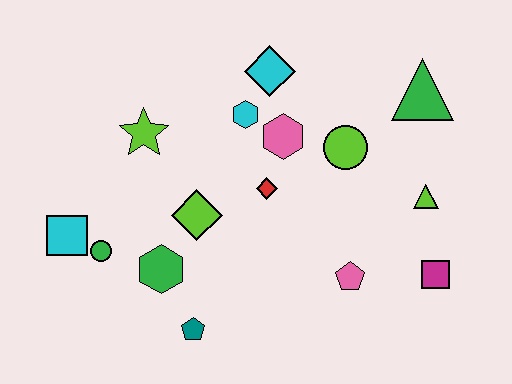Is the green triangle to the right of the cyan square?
Yes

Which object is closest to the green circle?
The cyan square is closest to the green circle.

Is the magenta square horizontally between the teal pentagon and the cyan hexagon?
No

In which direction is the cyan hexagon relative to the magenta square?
The cyan hexagon is to the left of the magenta square.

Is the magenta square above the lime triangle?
No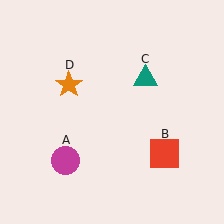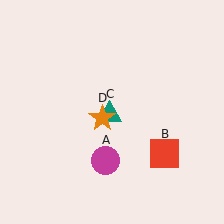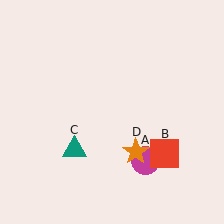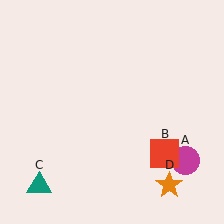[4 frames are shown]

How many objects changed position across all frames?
3 objects changed position: magenta circle (object A), teal triangle (object C), orange star (object D).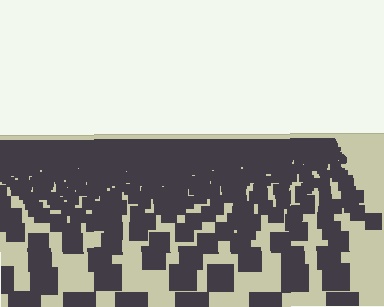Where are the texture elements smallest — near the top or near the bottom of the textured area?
Near the top.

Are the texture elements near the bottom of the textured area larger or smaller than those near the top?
Larger. Near the bottom, elements are closer to the viewer and appear at a bigger on-screen size.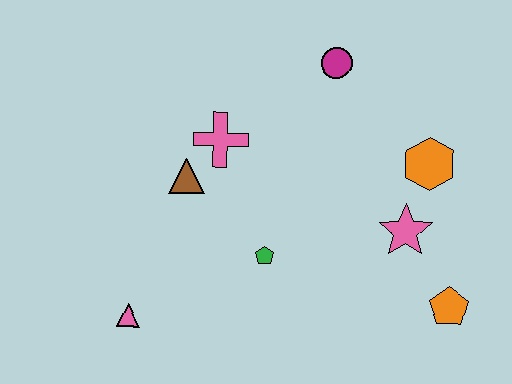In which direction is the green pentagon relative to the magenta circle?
The green pentagon is below the magenta circle.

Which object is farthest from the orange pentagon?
The pink triangle is farthest from the orange pentagon.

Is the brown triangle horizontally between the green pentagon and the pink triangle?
Yes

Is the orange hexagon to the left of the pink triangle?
No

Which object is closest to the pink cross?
The brown triangle is closest to the pink cross.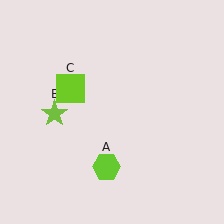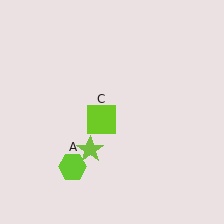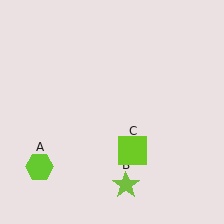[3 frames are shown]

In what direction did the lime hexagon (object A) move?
The lime hexagon (object A) moved left.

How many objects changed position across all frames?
3 objects changed position: lime hexagon (object A), lime star (object B), lime square (object C).